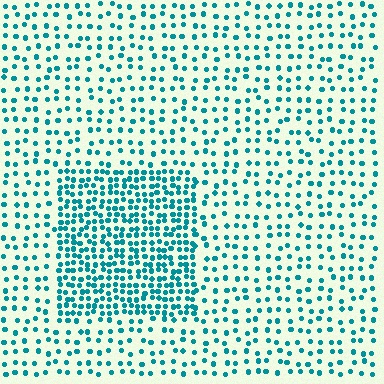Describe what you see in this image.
The image contains small teal elements arranged at two different densities. A rectangle-shaped region is visible where the elements are more densely packed than the surrounding area.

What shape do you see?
I see a rectangle.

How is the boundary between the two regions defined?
The boundary is defined by a change in element density (approximately 2.2x ratio). All elements are the same color, size, and shape.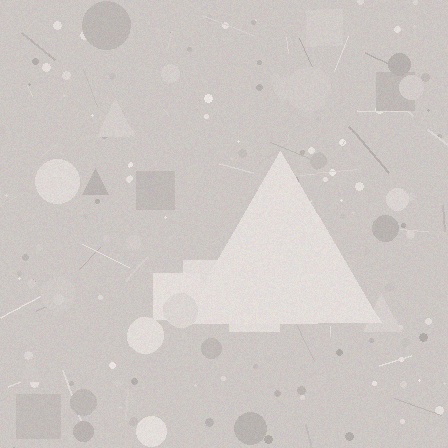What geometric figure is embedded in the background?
A triangle is embedded in the background.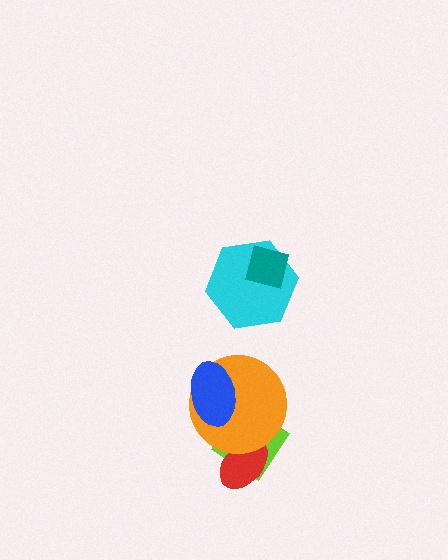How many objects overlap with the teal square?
1 object overlaps with the teal square.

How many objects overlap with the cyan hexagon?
1 object overlaps with the cyan hexagon.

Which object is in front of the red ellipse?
The orange circle is in front of the red ellipse.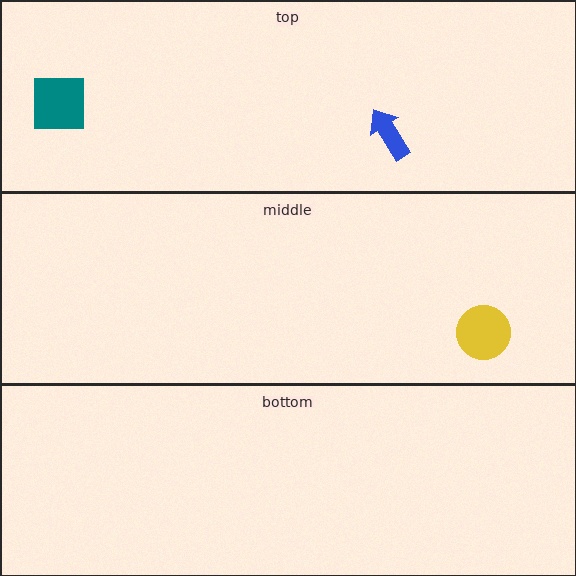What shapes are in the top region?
The teal square, the blue arrow.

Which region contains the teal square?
The top region.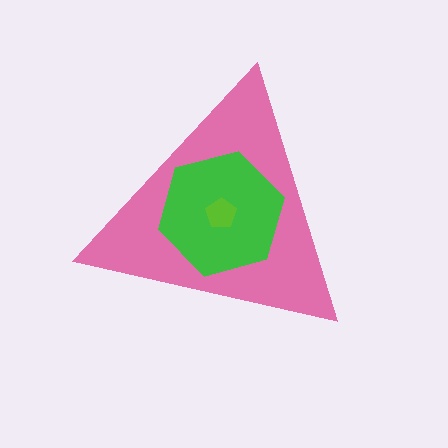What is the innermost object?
The lime pentagon.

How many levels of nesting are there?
3.